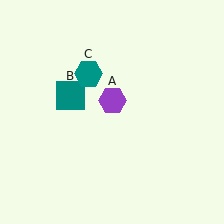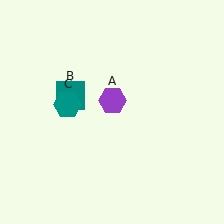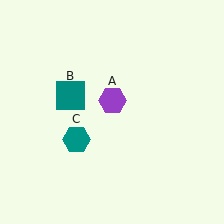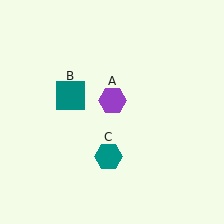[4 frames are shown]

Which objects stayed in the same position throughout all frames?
Purple hexagon (object A) and teal square (object B) remained stationary.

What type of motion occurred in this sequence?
The teal hexagon (object C) rotated counterclockwise around the center of the scene.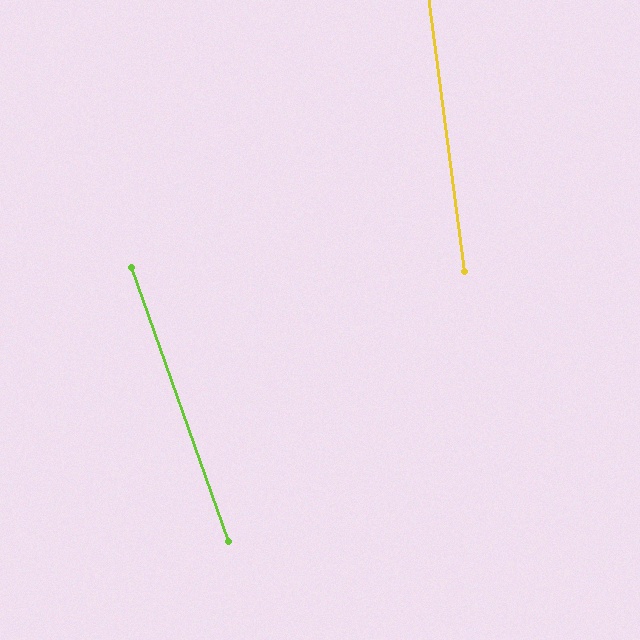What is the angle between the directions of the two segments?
Approximately 12 degrees.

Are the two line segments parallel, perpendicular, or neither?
Neither parallel nor perpendicular — they differ by about 12°.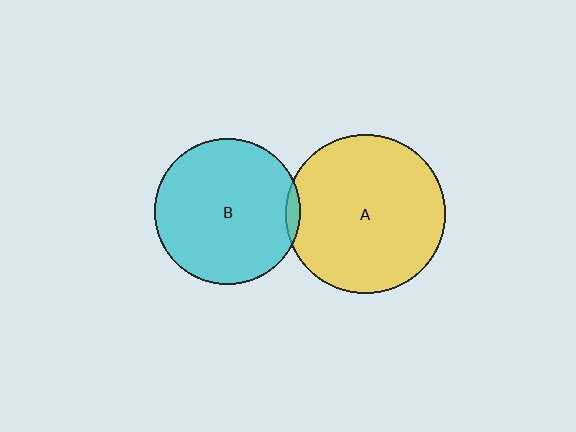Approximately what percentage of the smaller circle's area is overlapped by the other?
Approximately 5%.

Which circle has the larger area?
Circle A (yellow).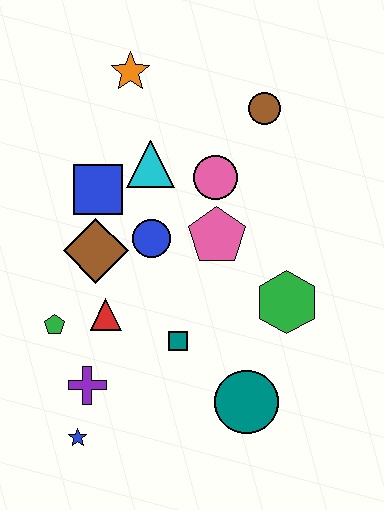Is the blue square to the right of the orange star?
No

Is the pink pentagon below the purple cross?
No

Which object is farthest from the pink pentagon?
The blue star is farthest from the pink pentagon.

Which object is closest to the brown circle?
The pink circle is closest to the brown circle.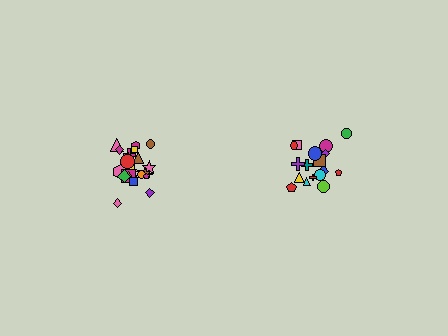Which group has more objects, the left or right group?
The left group.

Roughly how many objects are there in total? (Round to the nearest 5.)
Roughly 45 objects in total.